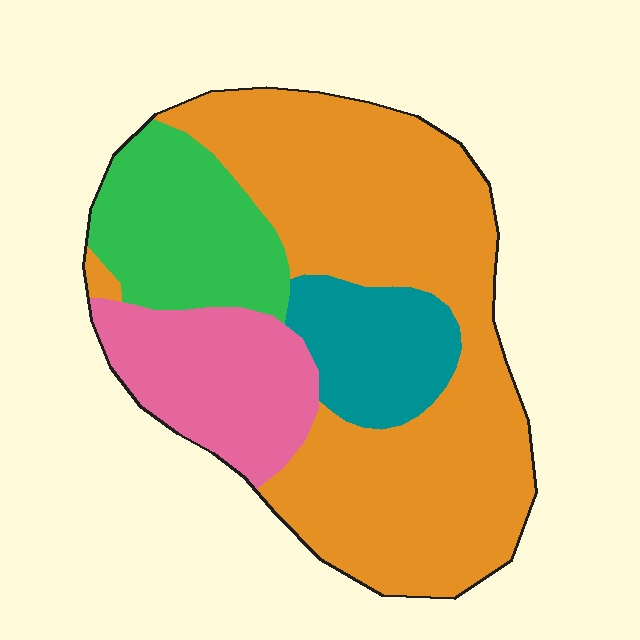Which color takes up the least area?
Teal, at roughly 10%.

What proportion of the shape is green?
Green takes up about one sixth (1/6) of the shape.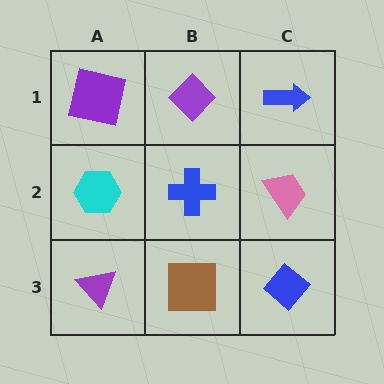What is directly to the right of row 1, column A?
A purple diamond.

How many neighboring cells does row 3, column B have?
3.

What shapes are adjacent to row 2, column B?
A purple diamond (row 1, column B), a brown square (row 3, column B), a cyan hexagon (row 2, column A), a pink trapezoid (row 2, column C).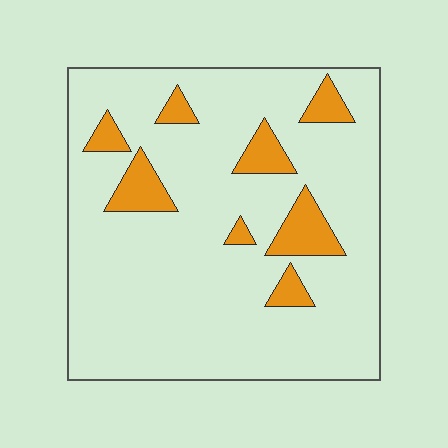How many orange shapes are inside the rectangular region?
8.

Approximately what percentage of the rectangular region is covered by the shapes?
Approximately 15%.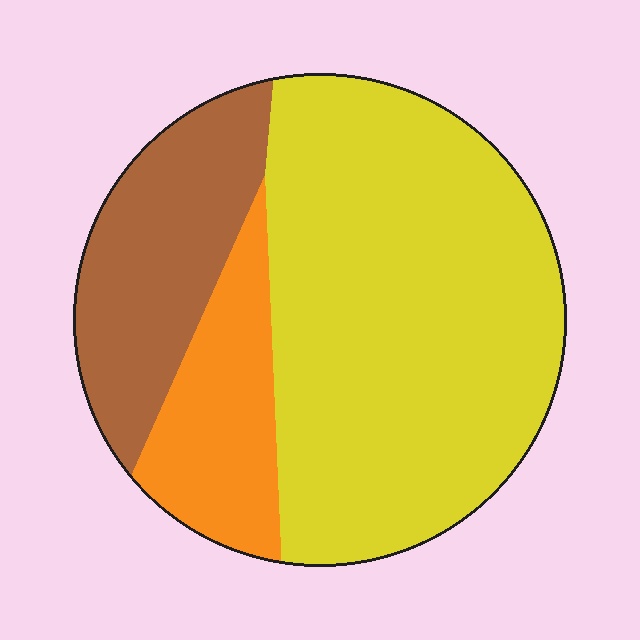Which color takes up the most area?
Yellow, at roughly 60%.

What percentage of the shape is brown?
Brown takes up about one fifth (1/5) of the shape.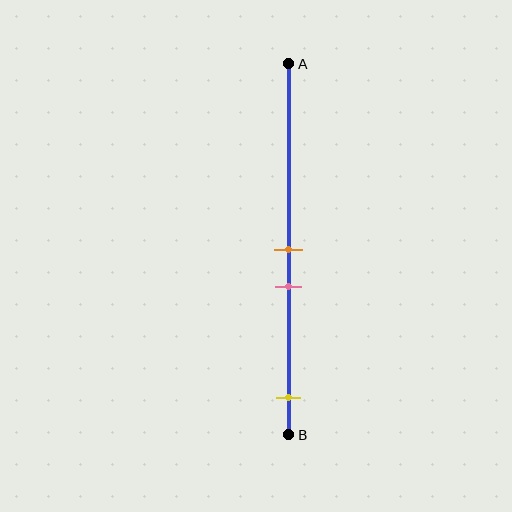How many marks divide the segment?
There are 3 marks dividing the segment.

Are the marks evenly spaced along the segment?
No, the marks are not evenly spaced.